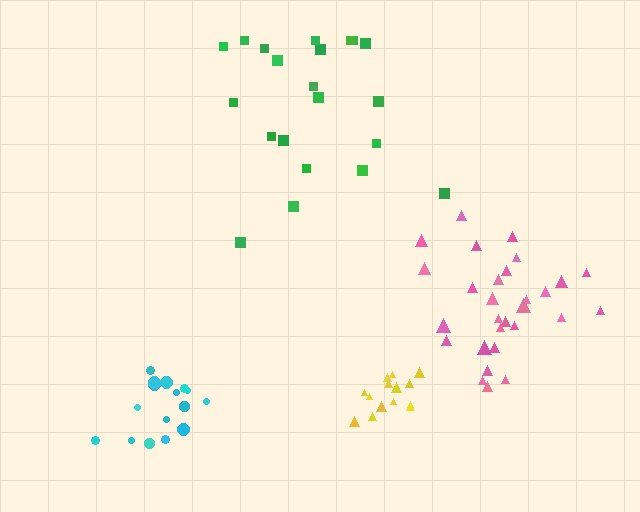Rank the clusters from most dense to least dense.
yellow, cyan, pink, green.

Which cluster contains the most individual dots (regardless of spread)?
Pink (29).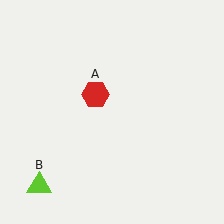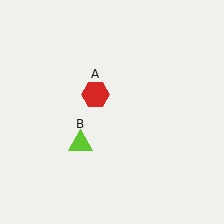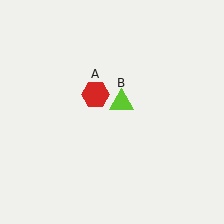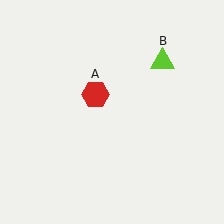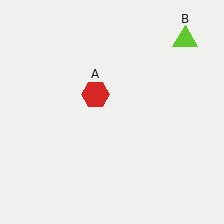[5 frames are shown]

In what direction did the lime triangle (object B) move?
The lime triangle (object B) moved up and to the right.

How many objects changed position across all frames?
1 object changed position: lime triangle (object B).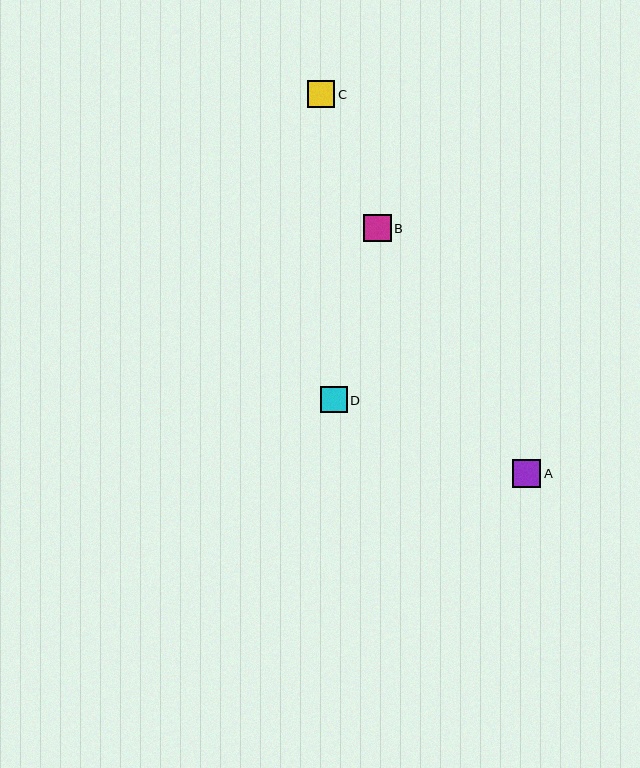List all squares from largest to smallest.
From largest to smallest: A, B, C, D.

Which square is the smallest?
Square D is the smallest with a size of approximately 26 pixels.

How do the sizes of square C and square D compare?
Square C and square D are approximately the same size.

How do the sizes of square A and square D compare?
Square A and square D are approximately the same size.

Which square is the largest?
Square A is the largest with a size of approximately 28 pixels.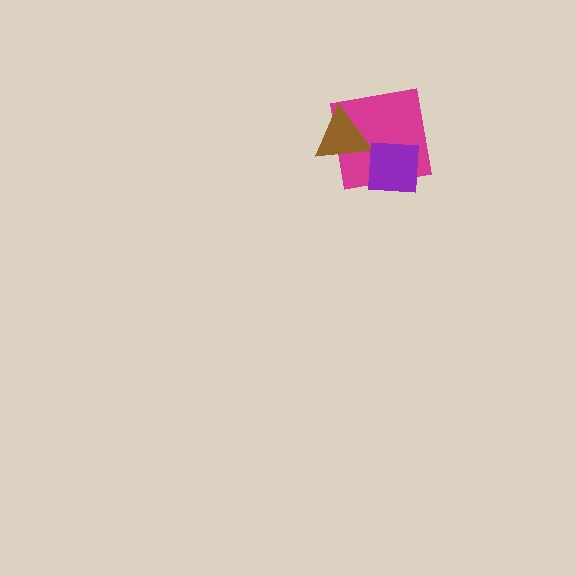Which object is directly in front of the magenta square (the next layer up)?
The brown triangle is directly in front of the magenta square.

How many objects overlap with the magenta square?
2 objects overlap with the magenta square.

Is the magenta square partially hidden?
Yes, it is partially covered by another shape.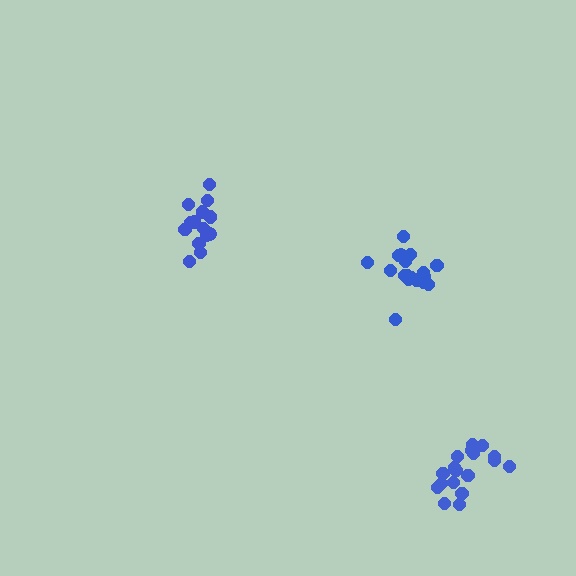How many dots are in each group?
Group 1: 18 dots, Group 2: 14 dots, Group 3: 18 dots (50 total).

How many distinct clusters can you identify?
There are 3 distinct clusters.